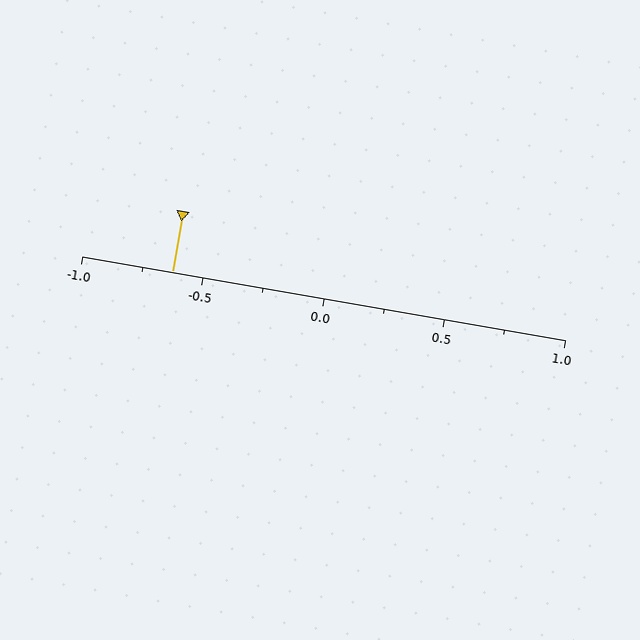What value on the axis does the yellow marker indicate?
The marker indicates approximately -0.62.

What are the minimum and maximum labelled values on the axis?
The axis runs from -1.0 to 1.0.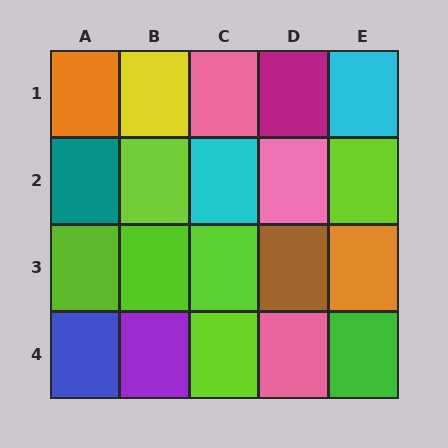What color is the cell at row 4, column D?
Pink.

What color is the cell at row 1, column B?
Yellow.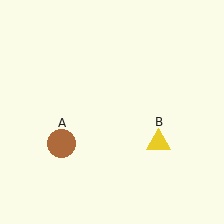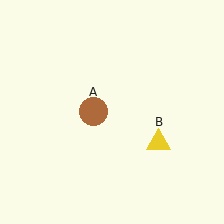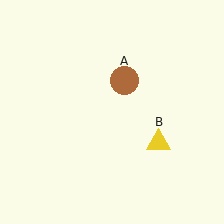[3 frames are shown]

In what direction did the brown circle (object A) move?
The brown circle (object A) moved up and to the right.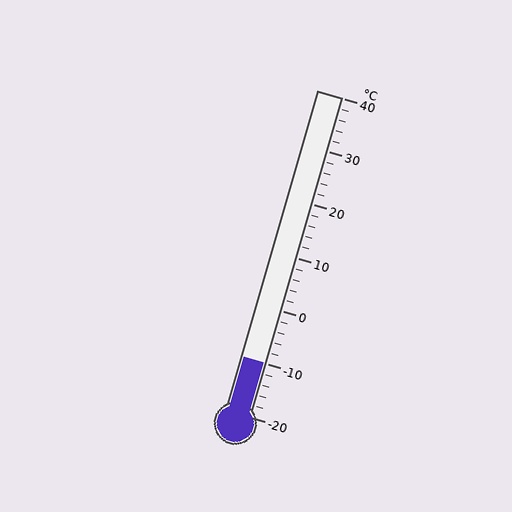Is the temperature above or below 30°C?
The temperature is below 30°C.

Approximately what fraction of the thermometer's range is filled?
The thermometer is filled to approximately 15% of its range.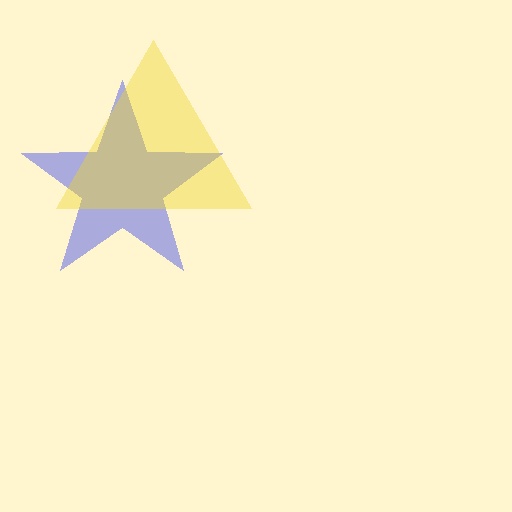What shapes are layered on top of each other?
The layered shapes are: a blue star, a yellow triangle.